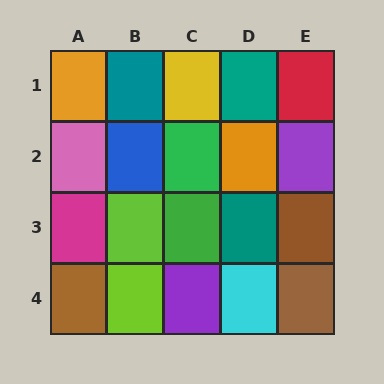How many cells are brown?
3 cells are brown.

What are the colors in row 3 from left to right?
Magenta, lime, green, teal, brown.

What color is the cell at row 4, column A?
Brown.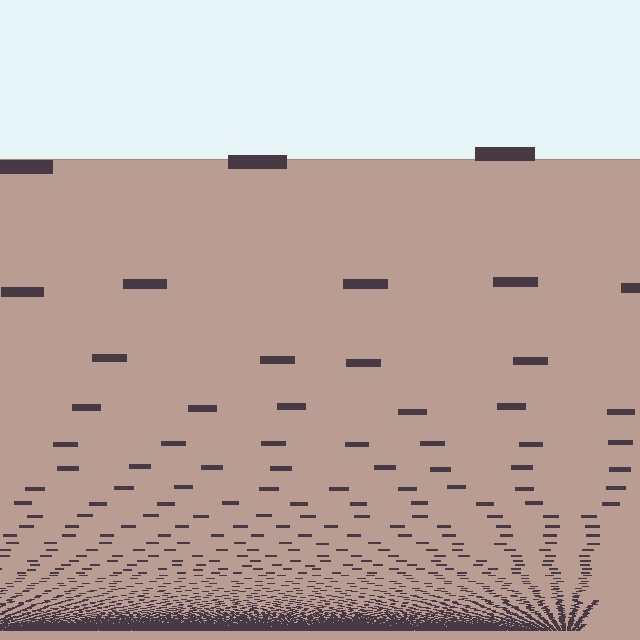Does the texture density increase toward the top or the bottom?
Density increases toward the bottom.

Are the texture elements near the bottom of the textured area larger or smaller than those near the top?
Smaller. The gradient is inverted — elements near the bottom are smaller and denser.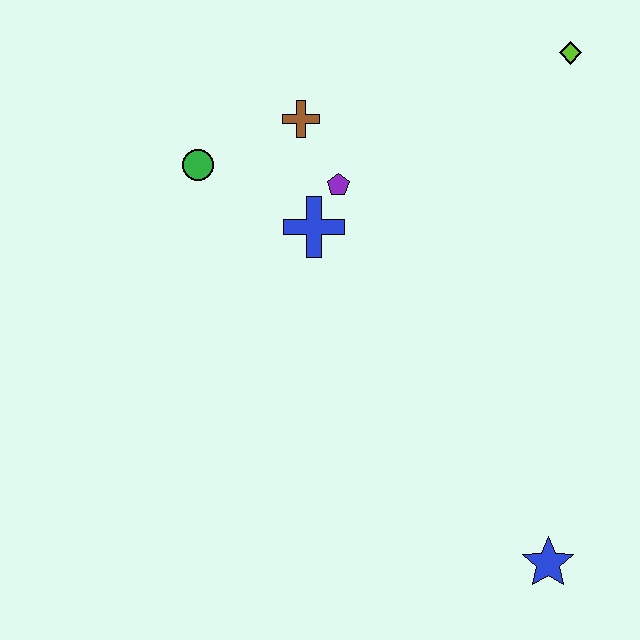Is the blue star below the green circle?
Yes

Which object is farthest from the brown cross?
The blue star is farthest from the brown cross.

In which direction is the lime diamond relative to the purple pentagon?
The lime diamond is to the right of the purple pentagon.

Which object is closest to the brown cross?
The purple pentagon is closest to the brown cross.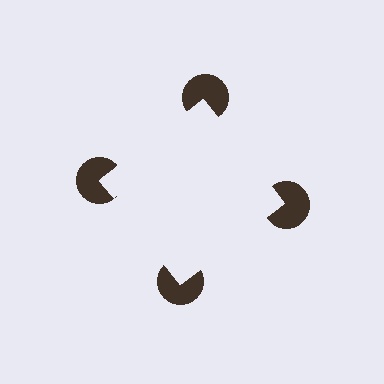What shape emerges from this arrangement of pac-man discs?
An illusory square — its edges are inferred from the aligned wedge cuts in the pac-man discs, not physically drawn.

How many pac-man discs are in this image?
There are 4 — one at each vertex of the illusory square.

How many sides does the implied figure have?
4 sides.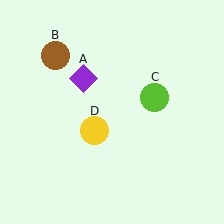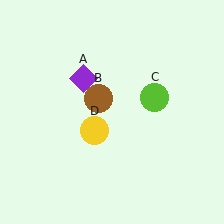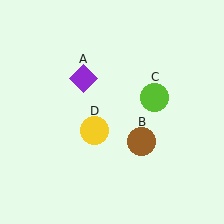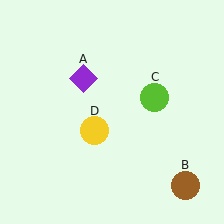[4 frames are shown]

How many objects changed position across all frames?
1 object changed position: brown circle (object B).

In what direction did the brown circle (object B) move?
The brown circle (object B) moved down and to the right.